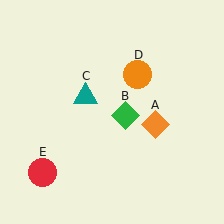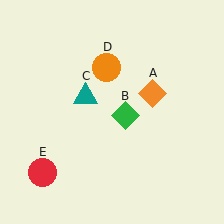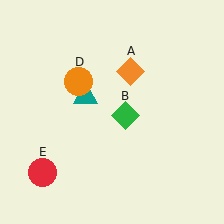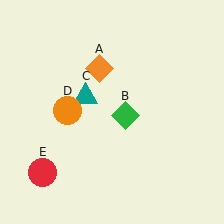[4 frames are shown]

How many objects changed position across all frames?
2 objects changed position: orange diamond (object A), orange circle (object D).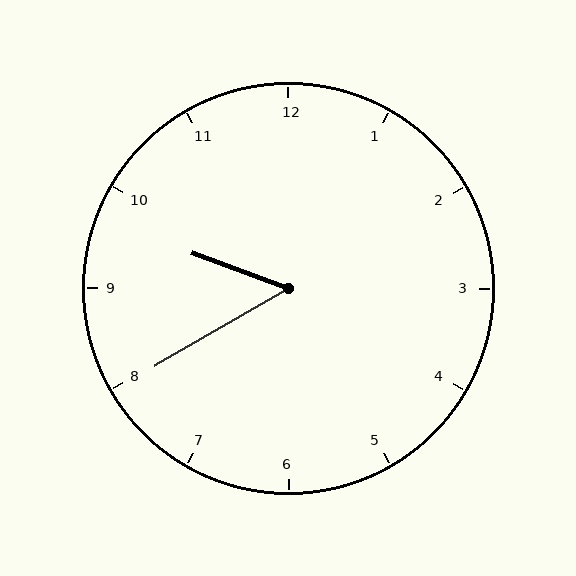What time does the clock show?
9:40.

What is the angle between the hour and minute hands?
Approximately 50 degrees.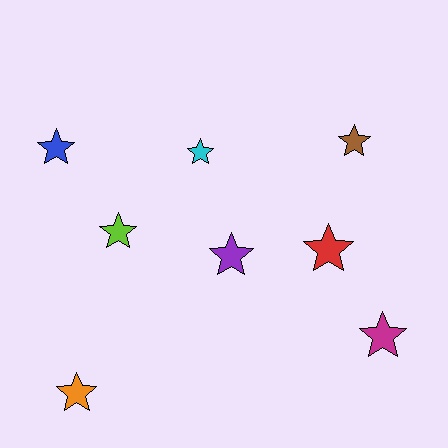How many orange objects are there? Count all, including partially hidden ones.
There is 1 orange object.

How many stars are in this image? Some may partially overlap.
There are 8 stars.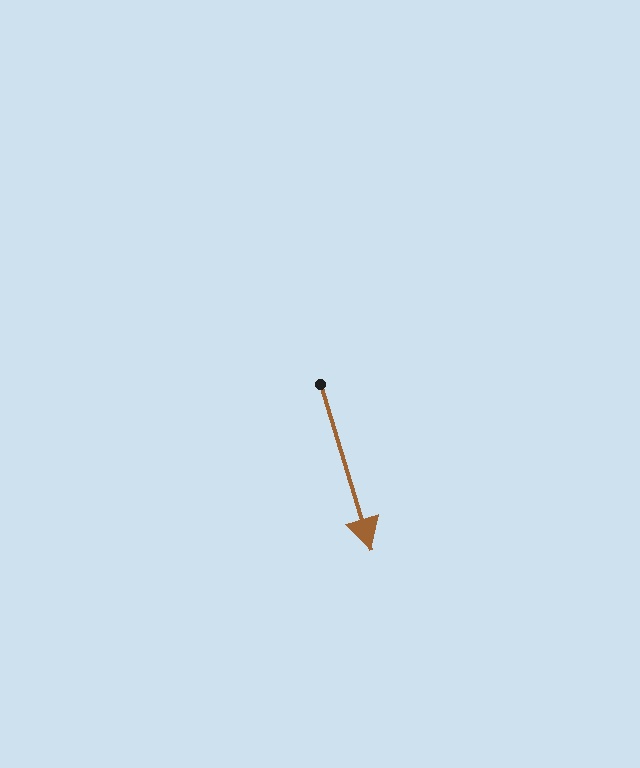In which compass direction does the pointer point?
South.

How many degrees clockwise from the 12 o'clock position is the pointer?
Approximately 163 degrees.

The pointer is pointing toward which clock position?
Roughly 5 o'clock.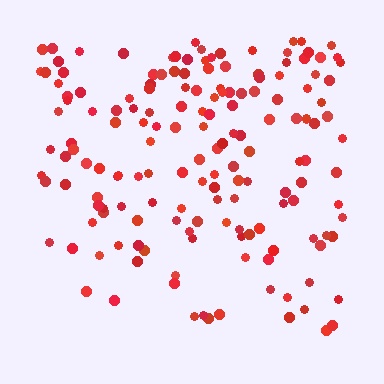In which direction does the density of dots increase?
From bottom to top, with the top side densest.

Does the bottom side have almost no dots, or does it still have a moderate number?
Still a moderate number, just noticeably fewer than the top.